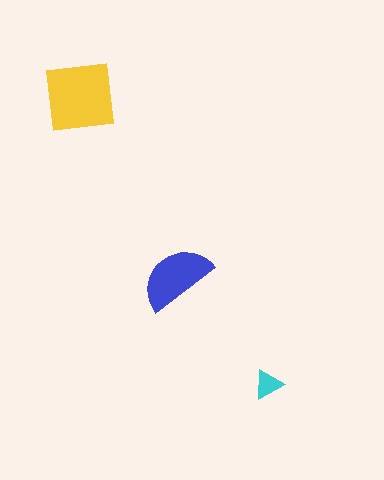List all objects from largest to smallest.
The yellow square, the blue semicircle, the cyan triangle.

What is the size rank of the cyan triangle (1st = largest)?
3rd.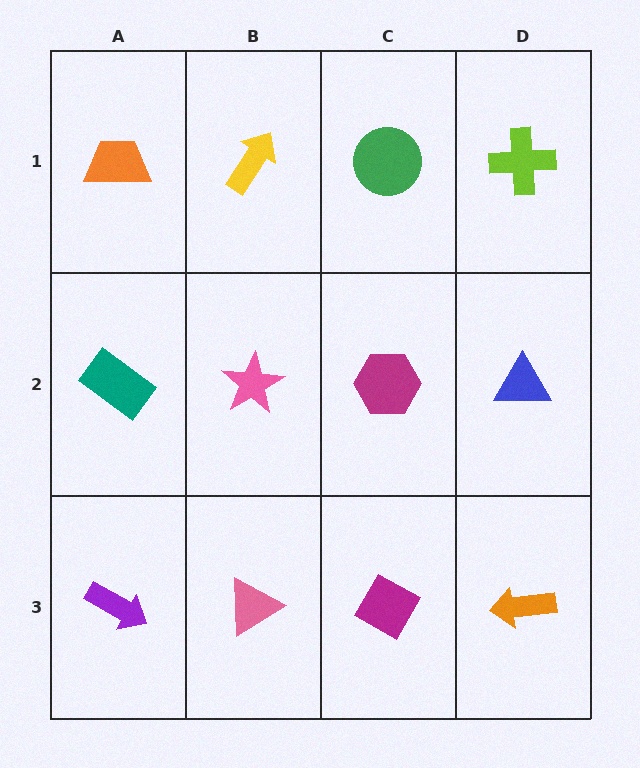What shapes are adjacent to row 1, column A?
A teal rectangle (row 2, column A), a yellow arrow (row 1, column B).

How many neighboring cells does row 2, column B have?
4.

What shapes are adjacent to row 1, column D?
A blue triangle (row 2, column D), a green circle (row 1, column C).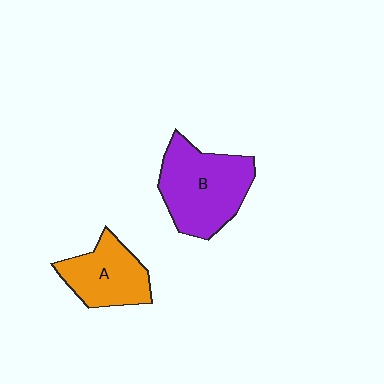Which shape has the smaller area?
Shape A (orange).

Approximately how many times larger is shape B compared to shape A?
Approximately 1.4 times.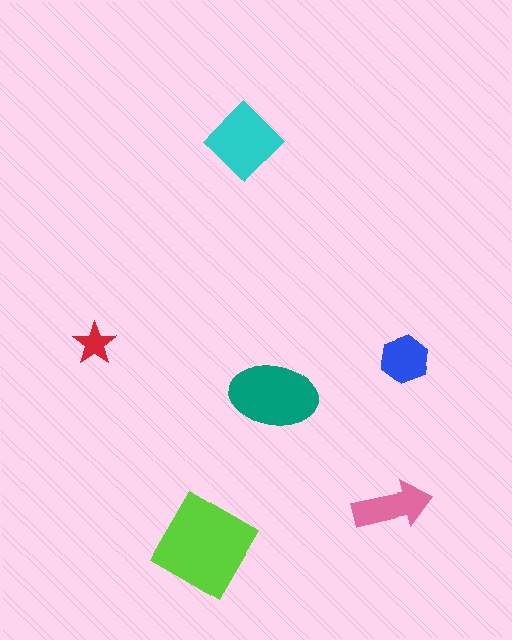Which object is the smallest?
The red star.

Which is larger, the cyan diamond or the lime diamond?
The lime diamond.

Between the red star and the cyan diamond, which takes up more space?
The cyan diamond.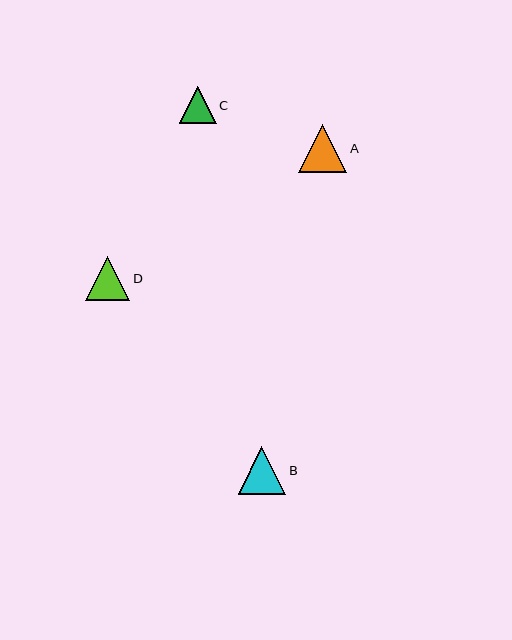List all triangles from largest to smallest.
From largest to smallest: A, B, D, C.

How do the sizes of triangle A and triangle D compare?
Triangle A and triangle D are approximately the same size.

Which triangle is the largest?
Triangle A is the largest with a size of approximately 48 pixels.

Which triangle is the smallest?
Triangle C is the smallest with a size of approximately 37 pixels.